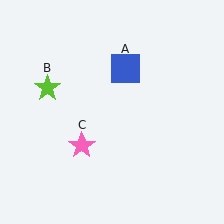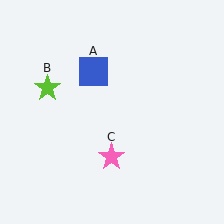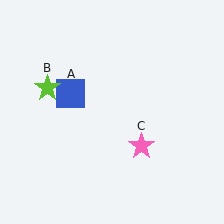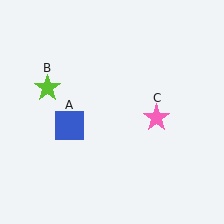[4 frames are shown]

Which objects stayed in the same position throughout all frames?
Lime star (object B) remained stationary.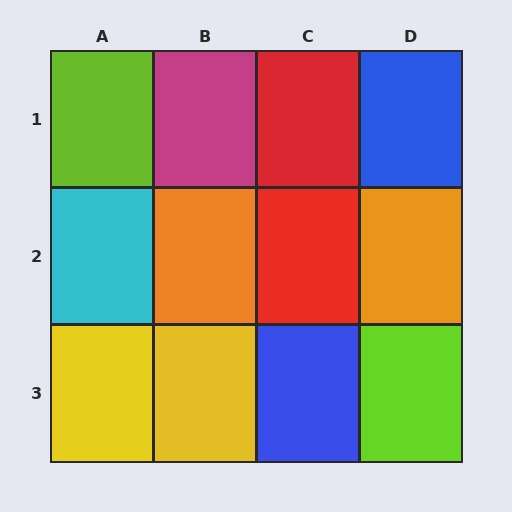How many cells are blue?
2 cells are blue.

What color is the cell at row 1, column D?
Blue.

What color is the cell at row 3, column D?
Lime.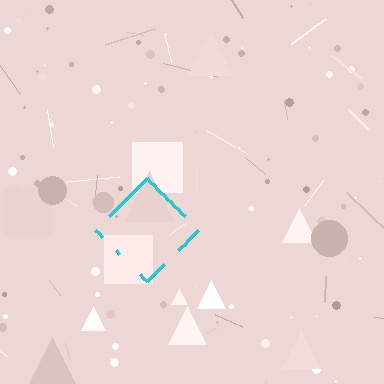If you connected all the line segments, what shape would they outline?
They would outline a diamond.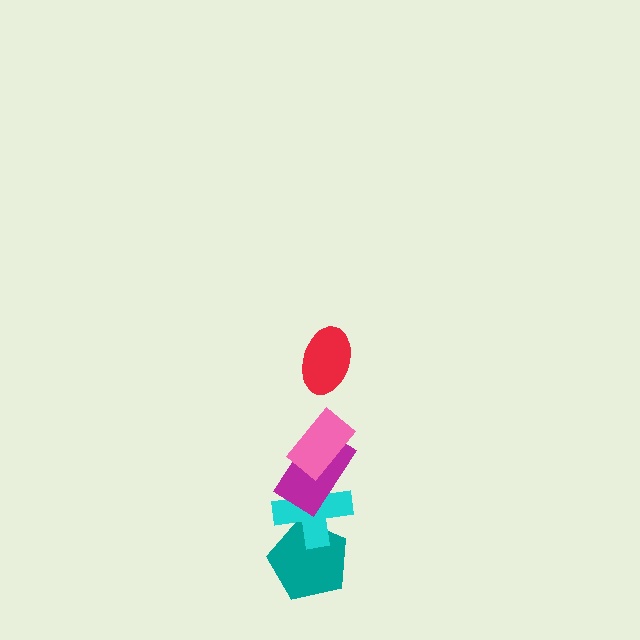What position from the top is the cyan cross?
The cyan cross is 4th from the top.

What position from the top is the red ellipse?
The red ellipse is 1st from the top.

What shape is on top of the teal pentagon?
The cyan cross is on top of the teal pentagon.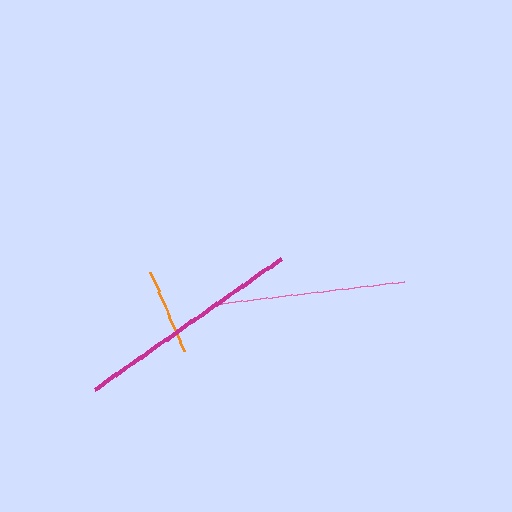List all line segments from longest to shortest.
From longest to shortest: magenta, pink, orange.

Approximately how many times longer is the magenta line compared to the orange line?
The magenta line is approximately 2.6 times the length of the orange line.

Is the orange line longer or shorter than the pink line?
The pink line is longer than the orange line.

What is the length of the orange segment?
The orange segment is approximately 86 pixels long.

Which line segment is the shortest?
The orange line is the shortest at approximately 86 pixels.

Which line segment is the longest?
The magenta line is the longest at approximately 227 pixels.